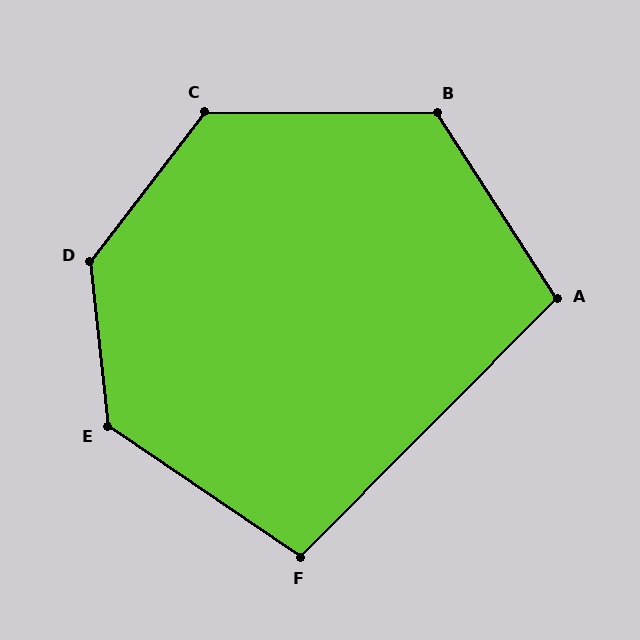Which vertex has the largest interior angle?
D, at approximately 136 degrees.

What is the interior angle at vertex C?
Approximately 127 degrees (obtuse).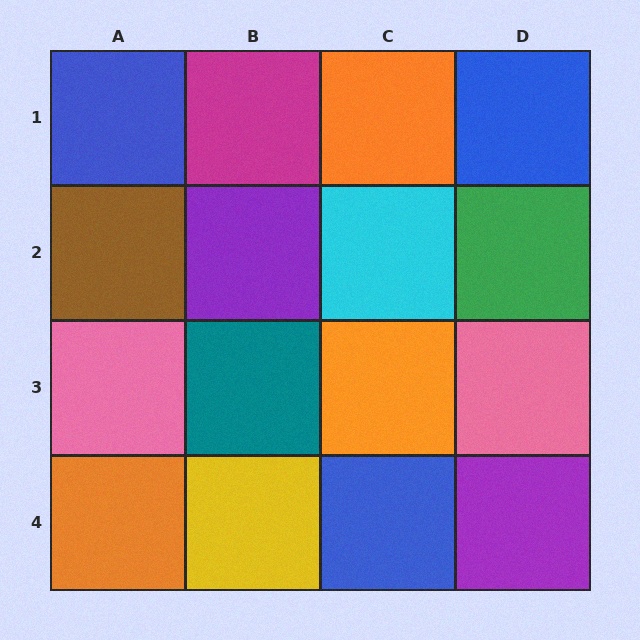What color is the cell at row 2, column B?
Purple.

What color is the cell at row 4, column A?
Orange.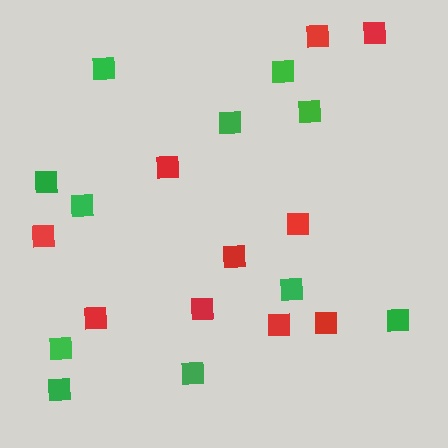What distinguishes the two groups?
There are 2 groups: one group of red squares (10) and one group of green squares (11).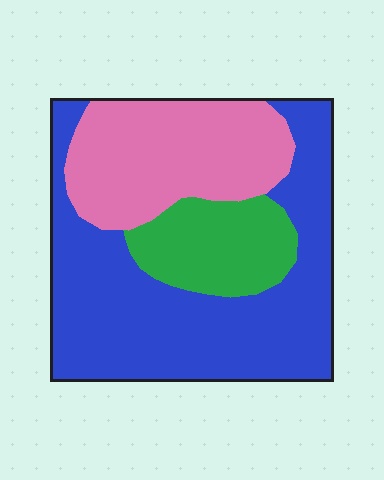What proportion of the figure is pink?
Pink covers about 30% of the figure.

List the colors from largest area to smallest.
From largest to smallest: blue, pink, green.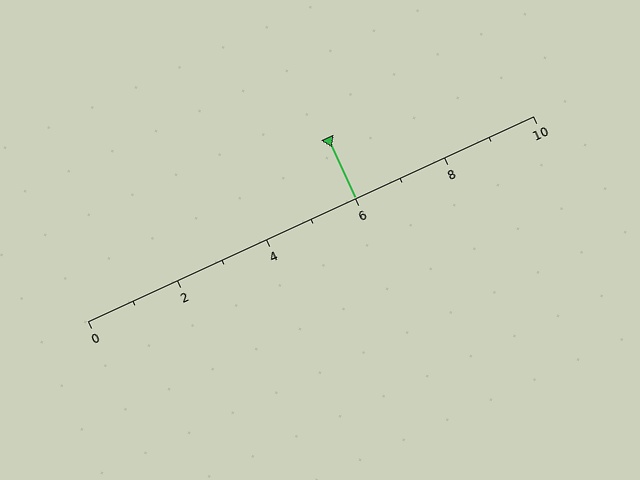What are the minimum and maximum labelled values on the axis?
The axis runs from 0 to 10.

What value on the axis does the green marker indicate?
The marker indicates approximately 6.